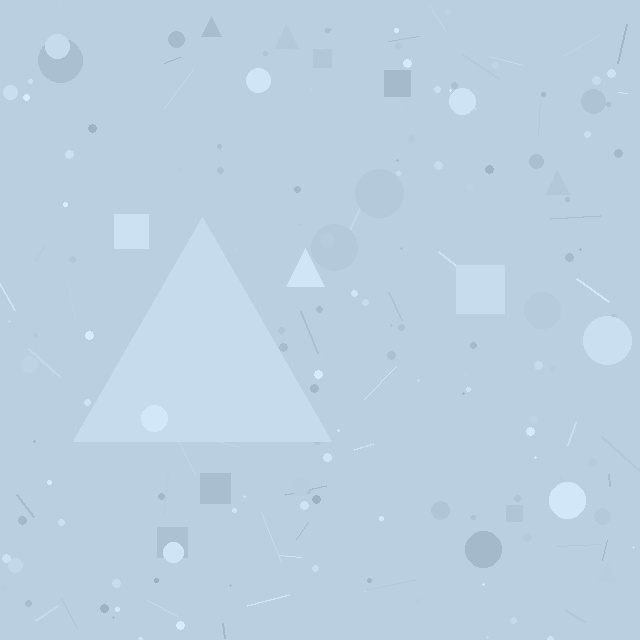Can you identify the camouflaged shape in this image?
The camouflaged shape is a triangle.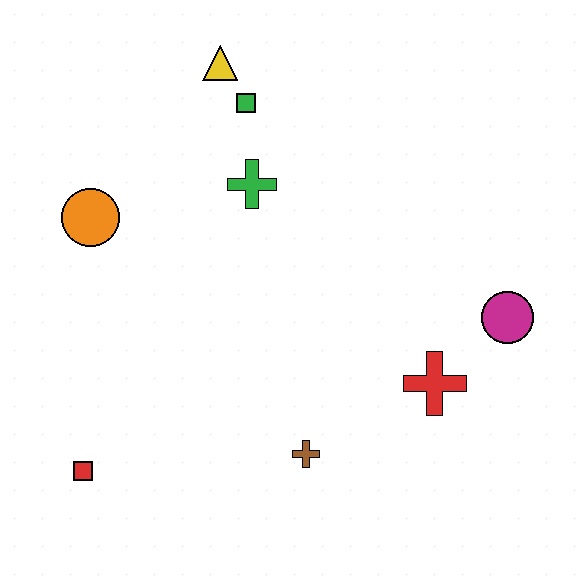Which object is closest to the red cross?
The magenta circle is closest to the red cross.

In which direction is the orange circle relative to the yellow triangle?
The orange circle is below the yellow triangle.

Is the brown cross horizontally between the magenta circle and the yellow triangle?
Yes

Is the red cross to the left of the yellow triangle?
No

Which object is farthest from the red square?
The magenta circle is farthest from the red square.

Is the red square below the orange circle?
Yes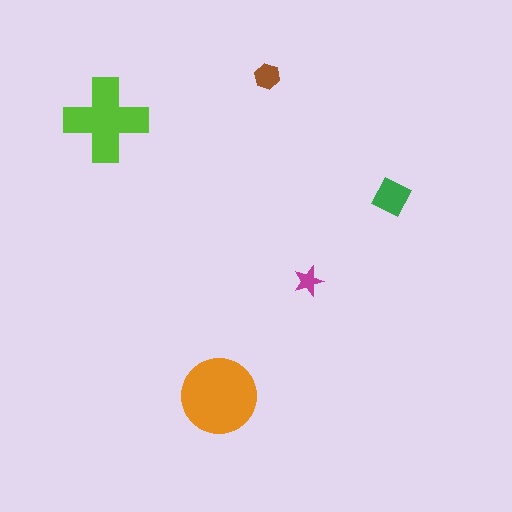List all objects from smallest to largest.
The magenta star, the brown hexagon, the green diamond, the lime cross, the orange circle.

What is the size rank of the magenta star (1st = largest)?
5th.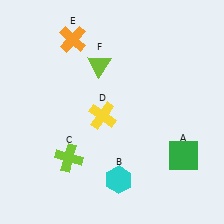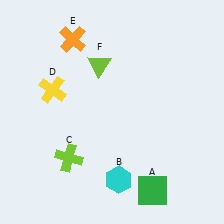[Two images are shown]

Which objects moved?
The objects that moved are: the green square (A), the yellow cross (D).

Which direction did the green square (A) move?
The green square (A) moved down.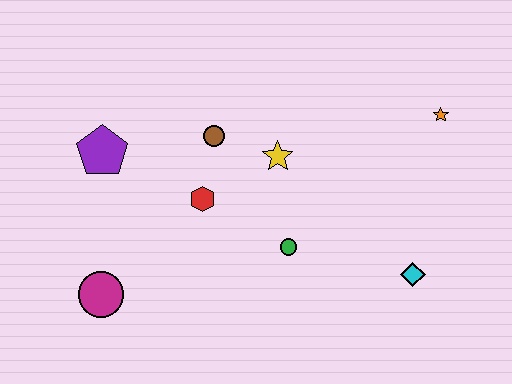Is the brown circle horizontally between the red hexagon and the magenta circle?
No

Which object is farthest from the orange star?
The magenta circle is farthest from the orange star.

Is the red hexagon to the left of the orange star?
Yes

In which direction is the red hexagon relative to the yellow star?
The red hexagon is to the left of the yellow star.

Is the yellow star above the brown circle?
No